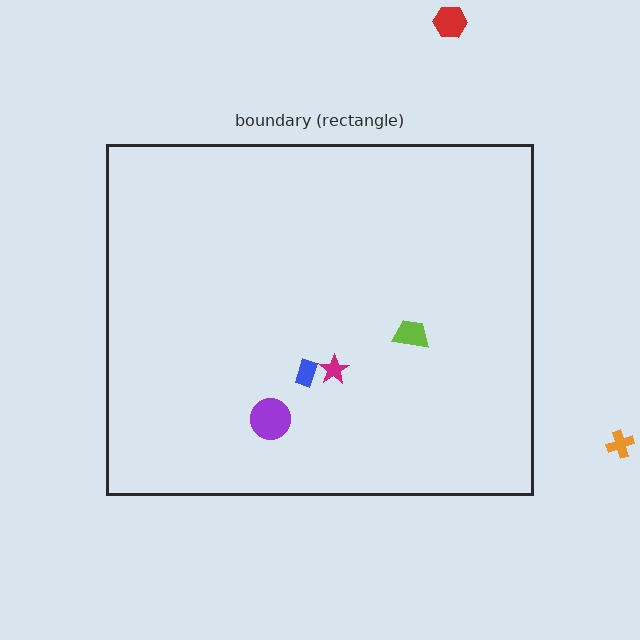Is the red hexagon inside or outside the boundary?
Outside.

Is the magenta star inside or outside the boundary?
Inside.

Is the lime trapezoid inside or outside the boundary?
Inside.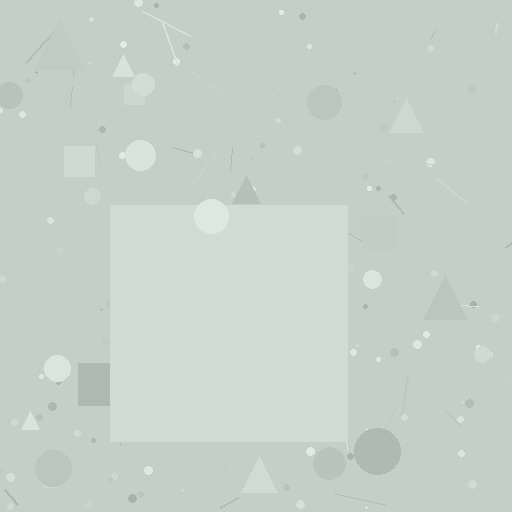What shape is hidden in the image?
A square is hidden in the image.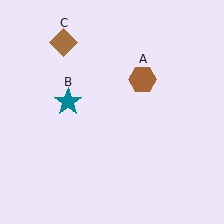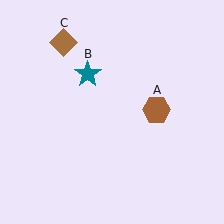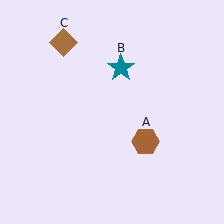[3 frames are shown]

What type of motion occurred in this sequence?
The brown hexagon (object A), teal star (object B) rotated clockwise around the center of the scene.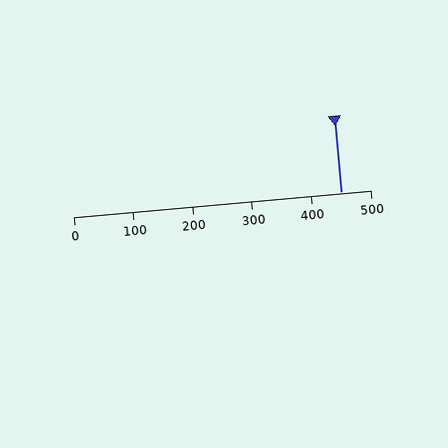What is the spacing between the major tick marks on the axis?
The major ticks are spaced 100 apart.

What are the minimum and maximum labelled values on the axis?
The axis runs from 0 to 500.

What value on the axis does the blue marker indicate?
The marker indicates approximately 450.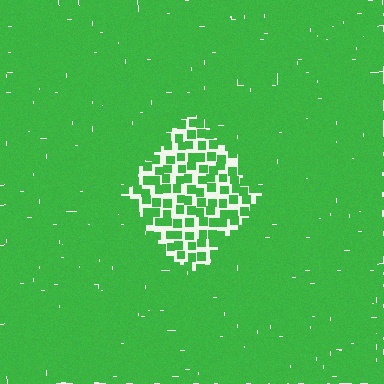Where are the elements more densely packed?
The elements are more densely packed outside the diamond boundary.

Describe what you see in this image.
The image contains small green elements arranged at two different densities. A diamond-shaped region is visible where the elements are less densely packed than the surrounding area.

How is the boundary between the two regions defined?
The boundary is defined by a change in element density (approximately 2.7x ratio). All elements are the same color, size, and shape.